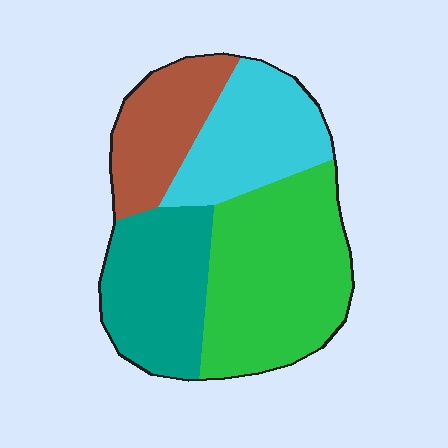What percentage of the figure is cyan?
Cyan takes up about one fifth (1/5) of the figure.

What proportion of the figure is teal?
Teal covers 24% of the figure.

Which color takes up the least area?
Brown, at roughly 15%.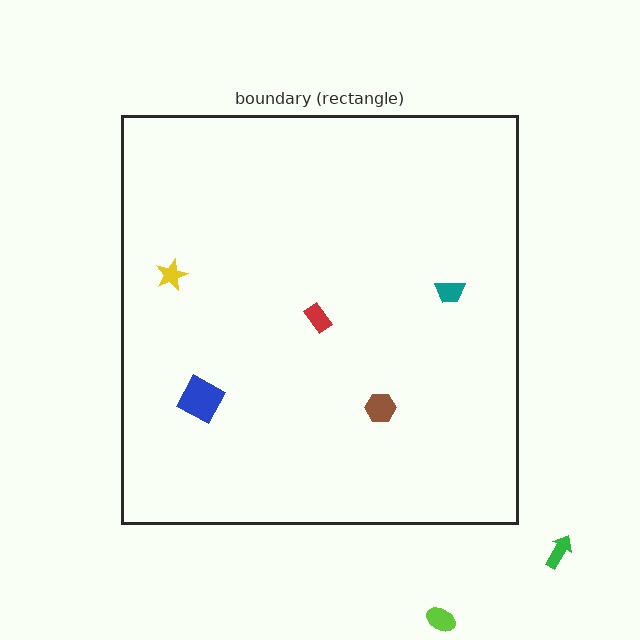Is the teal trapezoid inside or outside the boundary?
Inside.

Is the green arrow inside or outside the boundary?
Outside.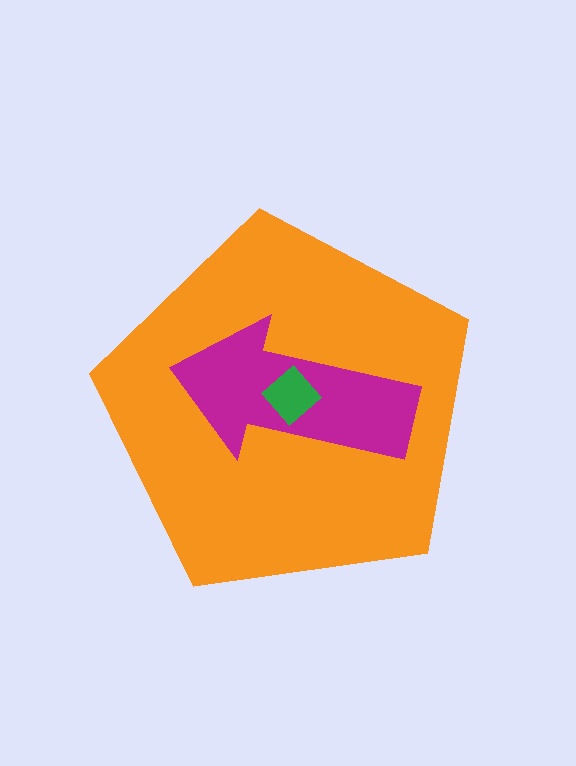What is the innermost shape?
The green diamond.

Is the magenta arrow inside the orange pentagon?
Yes.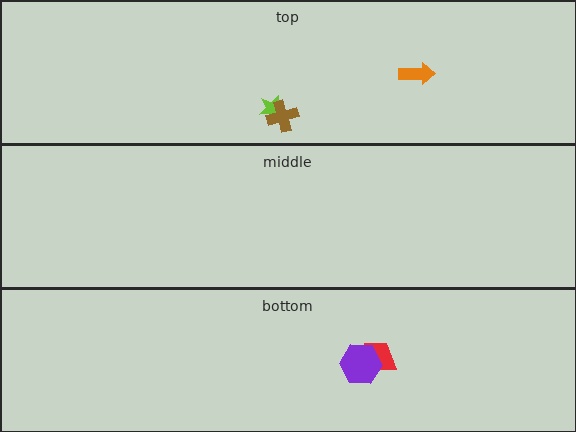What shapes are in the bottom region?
The red trapezoid, the purple hexagon.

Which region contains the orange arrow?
The top region.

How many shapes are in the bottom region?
2.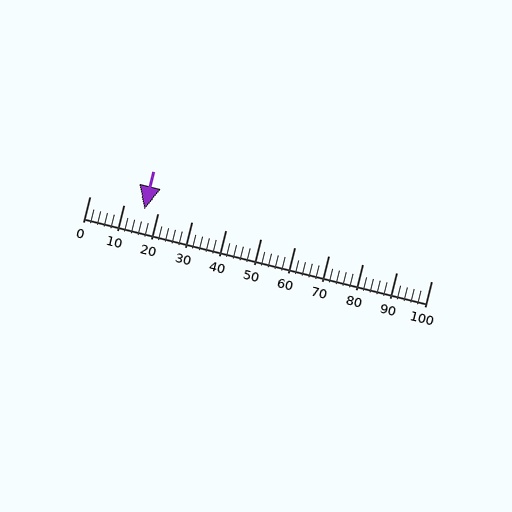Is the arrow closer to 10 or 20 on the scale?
The arrow is closer to 20.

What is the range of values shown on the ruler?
The ruler shows values from 0 to 100.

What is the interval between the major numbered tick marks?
The major tick marks are spaced 10 units apart.